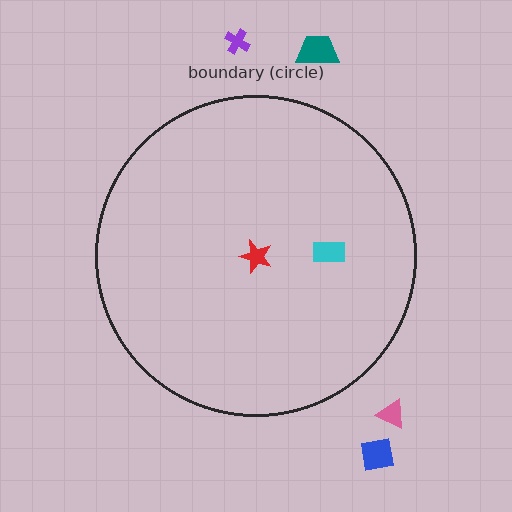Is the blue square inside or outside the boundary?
Outside.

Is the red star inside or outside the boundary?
Inside.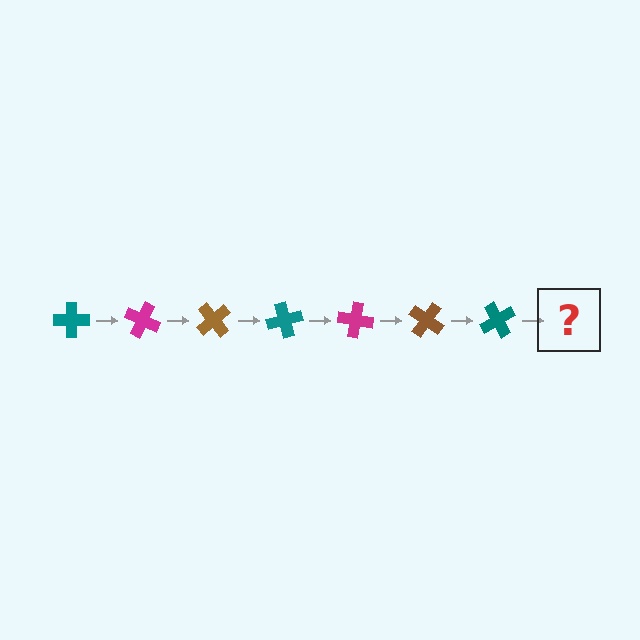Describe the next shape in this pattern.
It should be a magenta cross, rotated 175 degrees from the start.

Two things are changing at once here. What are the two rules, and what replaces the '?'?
The two rules are that it rotates 25 degrees each step and the color cycles through teal, magenta, and brown. The '?' should be a magenta cross, rotated 175 degrees from the start.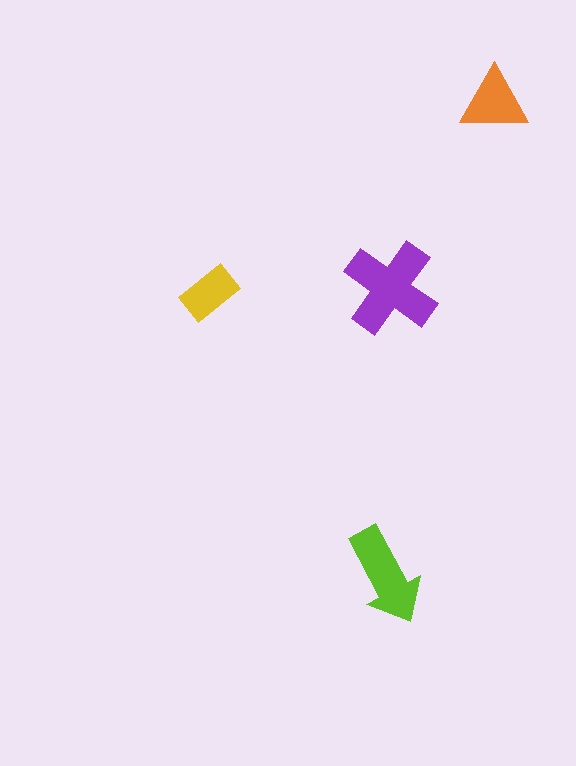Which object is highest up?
The orange triangle is topmost.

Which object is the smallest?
The yellow rectangle.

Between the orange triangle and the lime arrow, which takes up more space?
The lime arrow.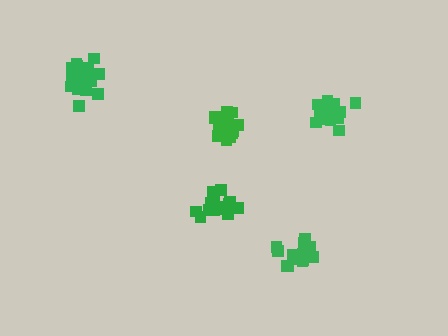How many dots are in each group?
Group 1: 17 dots, Group 2: 20 dots, Group 3: 15 dots, Group 4: 15 dots, Group 5: 18 dots (85 total).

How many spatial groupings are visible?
There are 5 spatial groupings.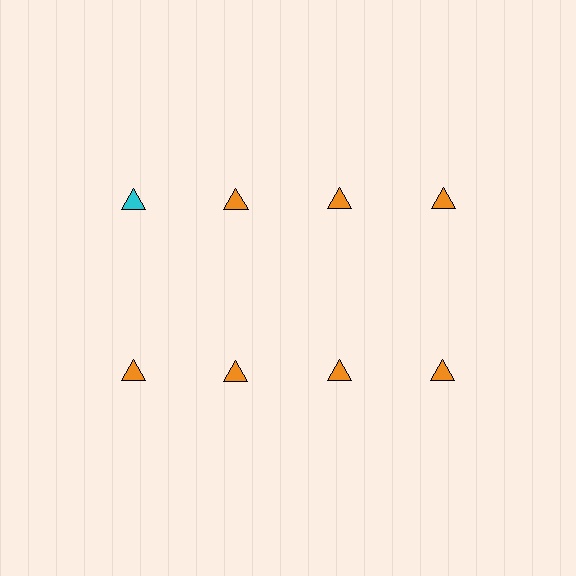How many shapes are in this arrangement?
There are 8 shapes arranged in a grid pattern.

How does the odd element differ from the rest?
It has a different color: cyan instead of orange.